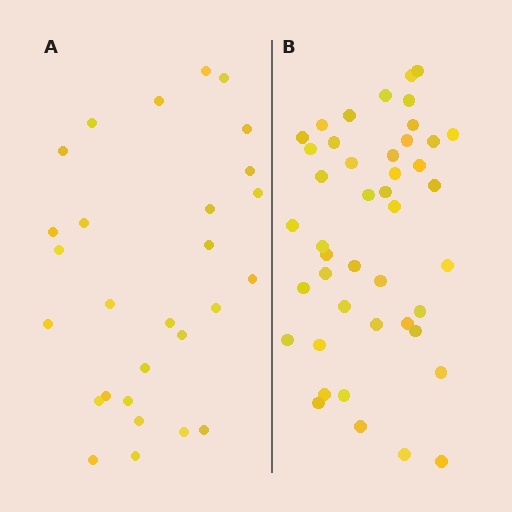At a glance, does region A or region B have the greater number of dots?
Region B (the right region) has more dots.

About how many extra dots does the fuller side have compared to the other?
Region B has approximately 15 more dots than region A.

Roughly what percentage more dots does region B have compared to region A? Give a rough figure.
About 55% more.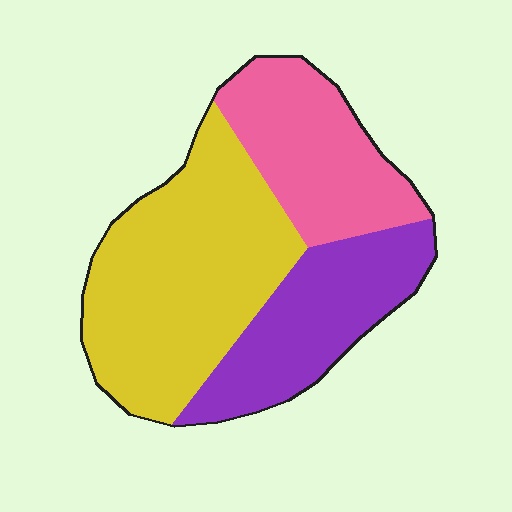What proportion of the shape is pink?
Pink takes up between a sixth and a third of the shape.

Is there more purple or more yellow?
Yellow.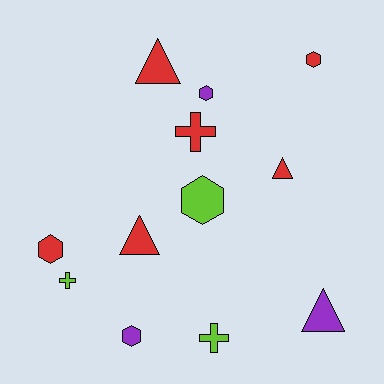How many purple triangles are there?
There is 1 purple triangle.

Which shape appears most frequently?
Hexagon, with 5 objects.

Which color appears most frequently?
Red, with 6 objects.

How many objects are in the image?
There are 12 objects.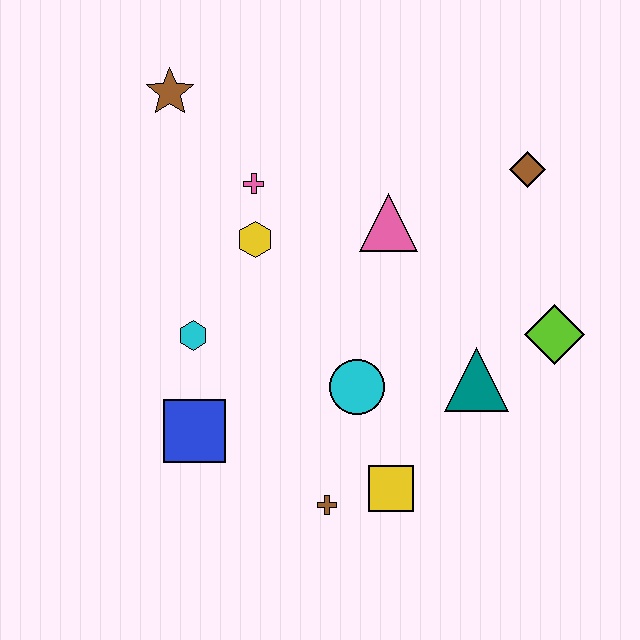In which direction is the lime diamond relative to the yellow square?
The lime diamond is to the right of the yellow square.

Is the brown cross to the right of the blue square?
Yes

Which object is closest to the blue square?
The cyan hexagon is closest to the blue square.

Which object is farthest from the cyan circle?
The brown star is farthest from the cyan circle.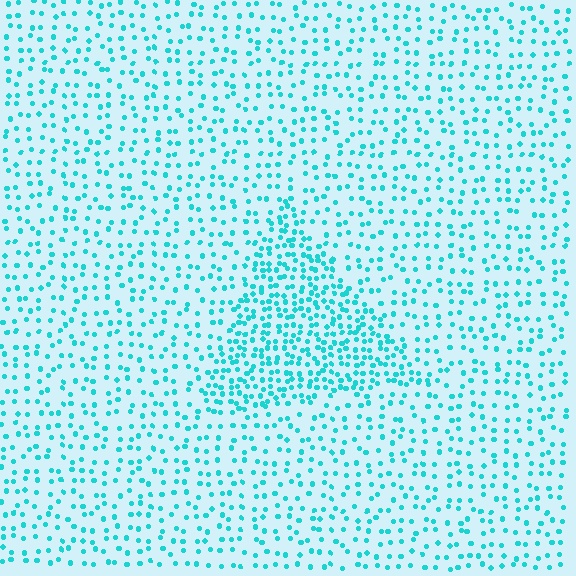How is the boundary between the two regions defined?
The boundary is defined by a change in element density (approximately 2.1x ratio). All elements are the same color, size, and shape.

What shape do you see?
I see a triangle.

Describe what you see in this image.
The image contains small cyan elements arranged at two different densities. A triangle-shaped region is visible where the elements are more densely packed than the surrounding area.